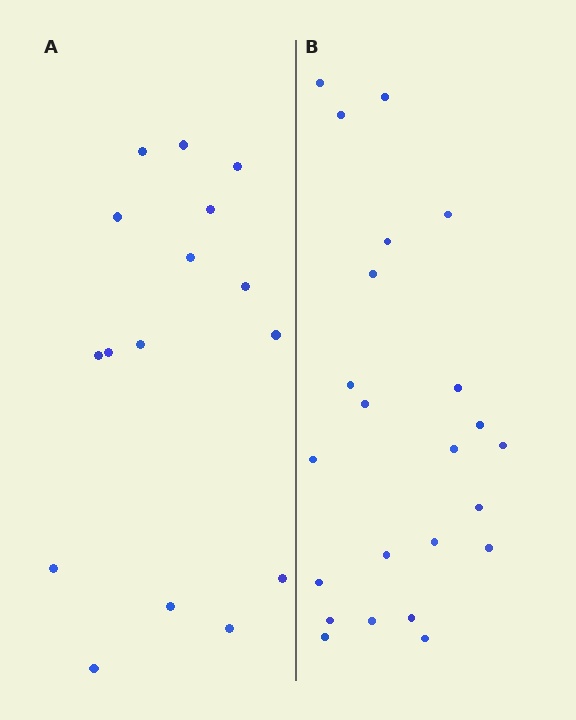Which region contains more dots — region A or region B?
Region B (the right region) has more dots.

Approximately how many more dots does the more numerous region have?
Region B has roughly 8 or so more dots than region A.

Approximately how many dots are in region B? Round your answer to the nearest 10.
About 20 dots. (The exact count is 23, which rounds to 20.)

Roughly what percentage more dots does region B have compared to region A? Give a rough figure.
About 45% more.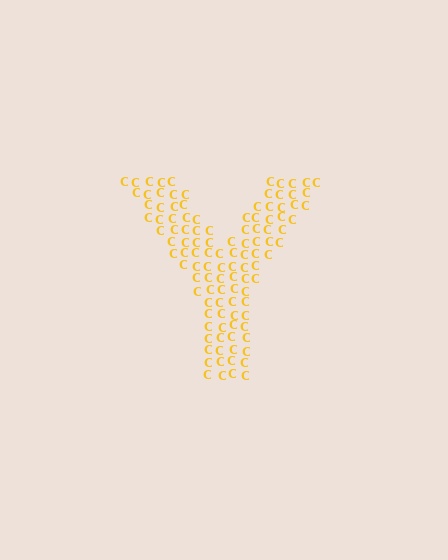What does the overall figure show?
The overall figure shows the letter Y.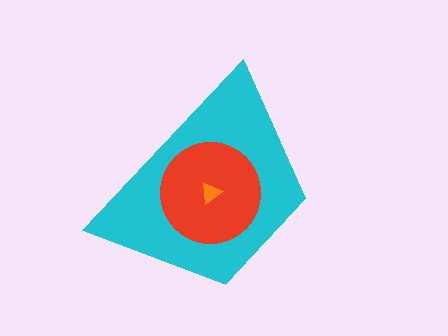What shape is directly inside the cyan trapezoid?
The red circle.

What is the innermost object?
The orange triangle.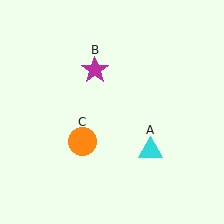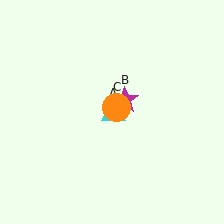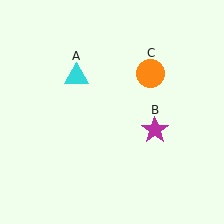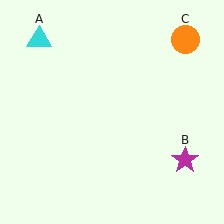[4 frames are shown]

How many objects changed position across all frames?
3 objects changed position: cyan triangle (object A), magenta star (object B), orange circle (object C).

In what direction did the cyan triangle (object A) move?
The cyan triangle (object A) moved up and to the left.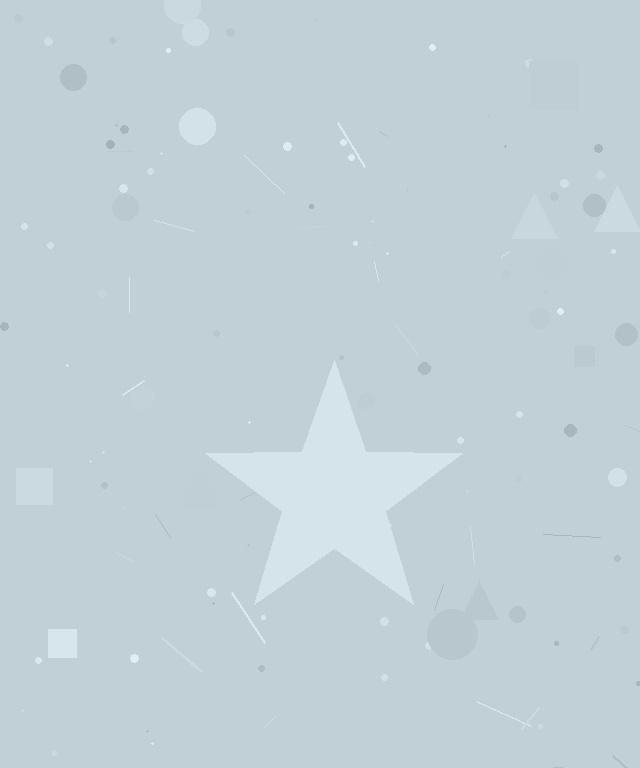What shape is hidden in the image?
A star is hidden in the image.